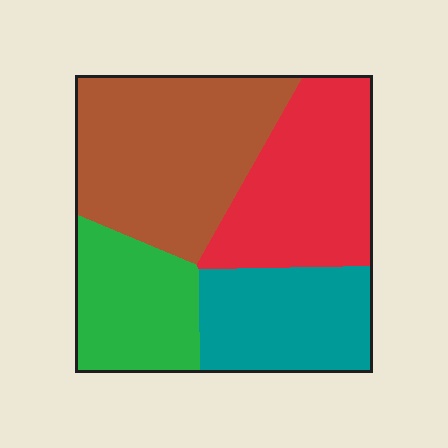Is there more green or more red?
Red.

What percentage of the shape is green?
Green takes up less than a quarter of the shape.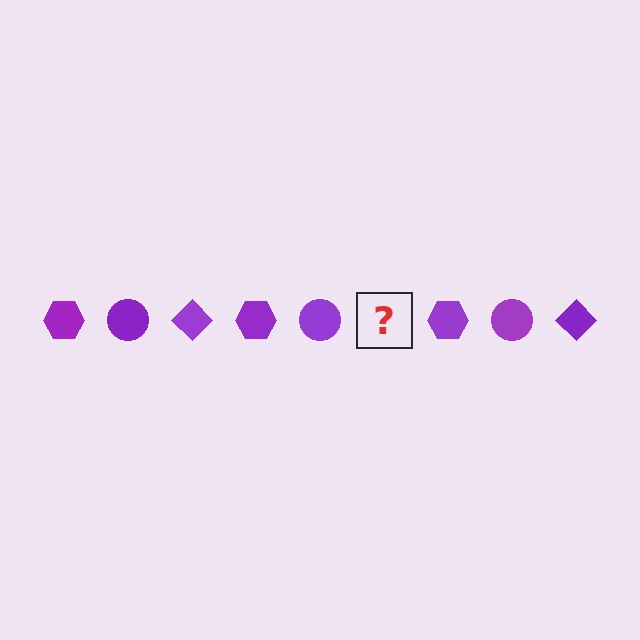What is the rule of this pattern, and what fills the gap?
The rule is that the pattern cycles through hexagon, circle, diamond shapes in purple. The gap should be filled with a purple diamond.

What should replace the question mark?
The question mark should be replaced with a purple diamond.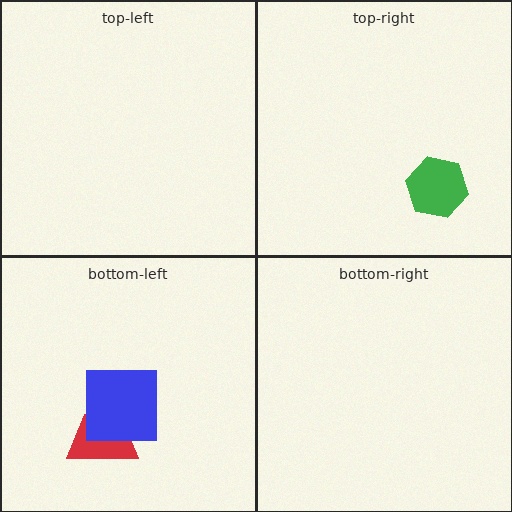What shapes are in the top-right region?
The green hexagon.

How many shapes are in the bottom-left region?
2.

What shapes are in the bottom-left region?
The red trapezoid, the blue square.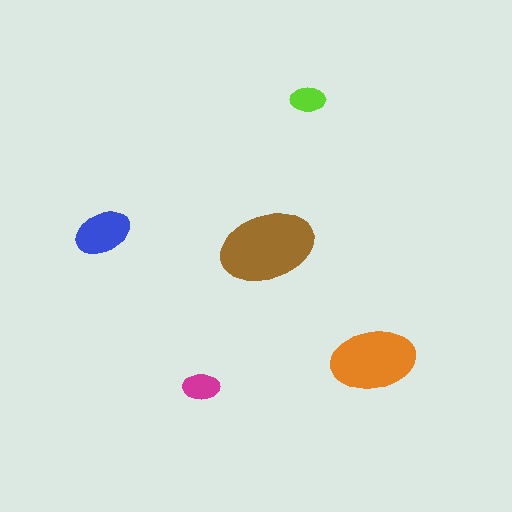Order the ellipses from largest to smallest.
the brown one, the orange one, the blue one, the magenta one, the lime one.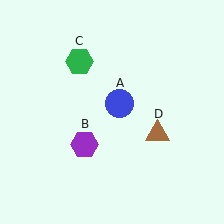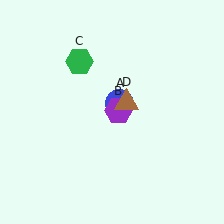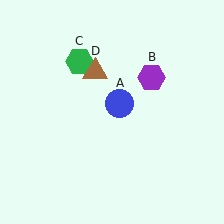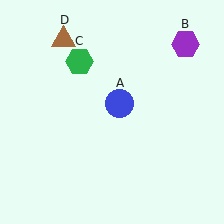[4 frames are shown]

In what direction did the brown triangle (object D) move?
The brown triangle (object D) moved up and to the left.